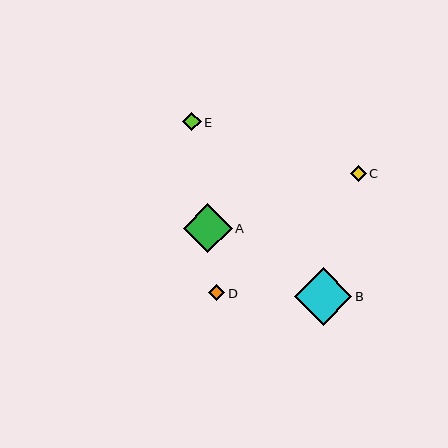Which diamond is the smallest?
Diamond D is the smallest with a size of approximately 16 pixels.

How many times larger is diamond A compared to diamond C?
Diamond A is approximately 3.0 times the size of diamond C.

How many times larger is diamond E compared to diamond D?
Diamond E is approximately 1.2 times the size of diamond D.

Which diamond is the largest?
Diamond B is the largest with a size of approximately 58 pixels.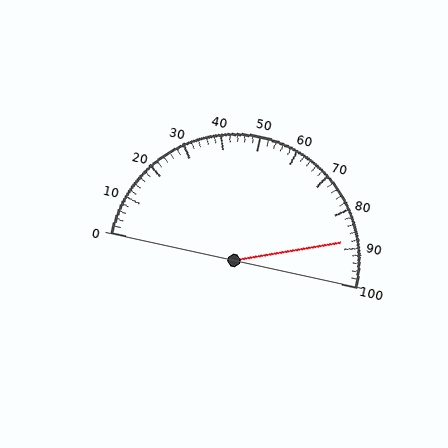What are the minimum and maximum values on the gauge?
The gauge ranges from 0 to 100.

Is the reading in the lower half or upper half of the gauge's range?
The reading is in the upper half of the range (0 to 100).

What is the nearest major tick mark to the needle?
The nearest major tick mark is 90.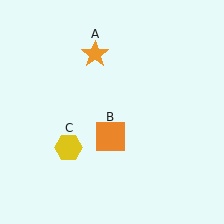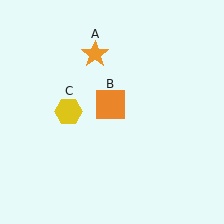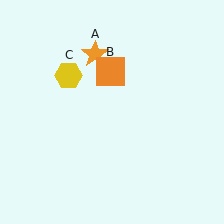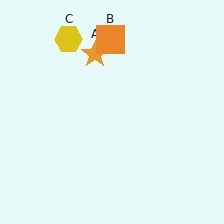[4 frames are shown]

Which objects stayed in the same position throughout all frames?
Orange star (object A) remained stationary.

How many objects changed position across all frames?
2 objects changed position: orange square (object B), yellow hexagon (object C).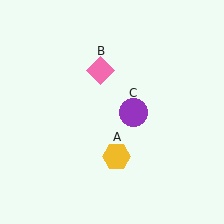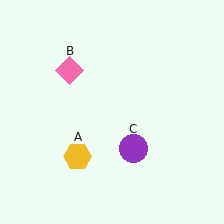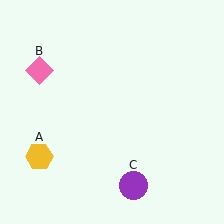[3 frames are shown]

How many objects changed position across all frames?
3 objects changed position: yellow hexagon (object A), pink diamond (object B), purple circle (object C).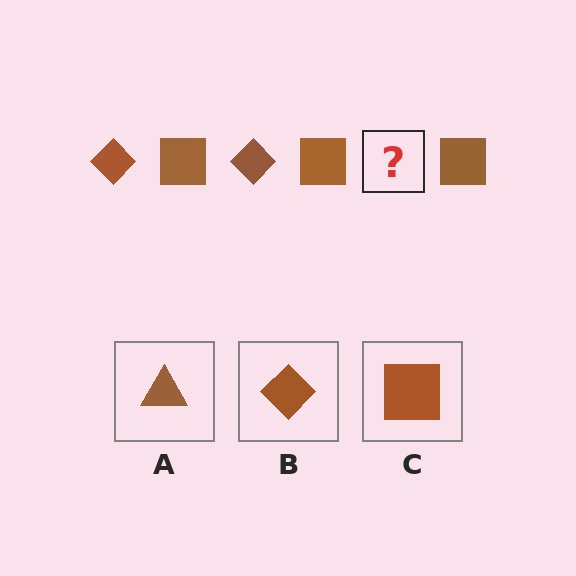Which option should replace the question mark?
Option B.